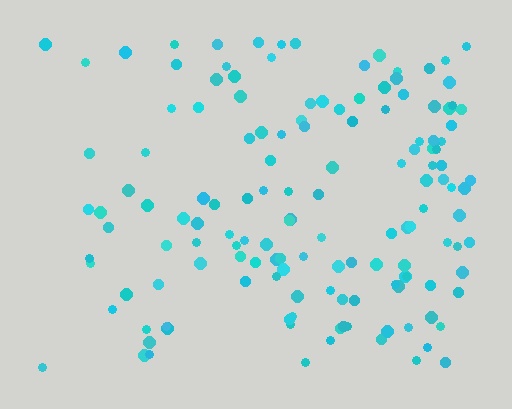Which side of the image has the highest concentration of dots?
The right.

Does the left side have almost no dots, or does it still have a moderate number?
Still a moderate number, just noticeably fewer than the right.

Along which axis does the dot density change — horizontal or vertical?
Horizontal.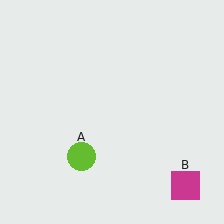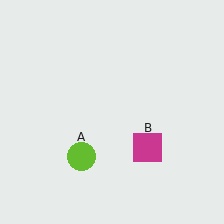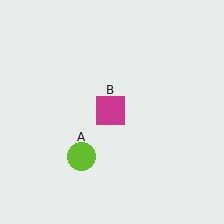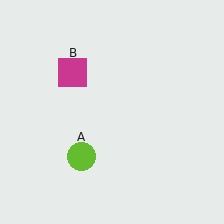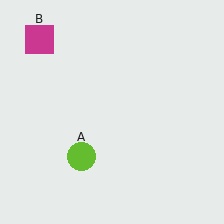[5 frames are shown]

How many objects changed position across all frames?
1 object changed position: magenta square (object B).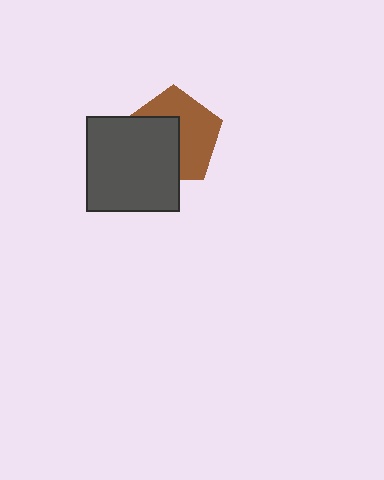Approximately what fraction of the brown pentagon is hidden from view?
Roughly 46% of the brown pentagon is hidden behind the dark gray rectangle.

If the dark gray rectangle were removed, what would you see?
You would see the complete brown pentagon.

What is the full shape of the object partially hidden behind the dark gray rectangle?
The partially hidden object is a brown pentagon.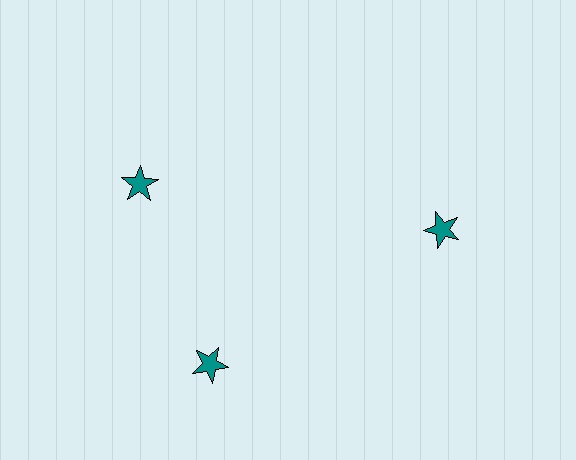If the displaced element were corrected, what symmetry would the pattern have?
It would have 3-fold rotational symmetry — the pattern would map onto itself every 120 degrees.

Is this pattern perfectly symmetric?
No. The 3 teal stars are arranged in a ring, but one element near the 11 o'clock position is rotated out of alignment along the ring, breaking the 3-fold rotational symmetry.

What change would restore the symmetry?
The symmetry would be restored by rotating it back into even spacing with its neighbors so that all 3 stars sit at equal angles and equal distance from the center.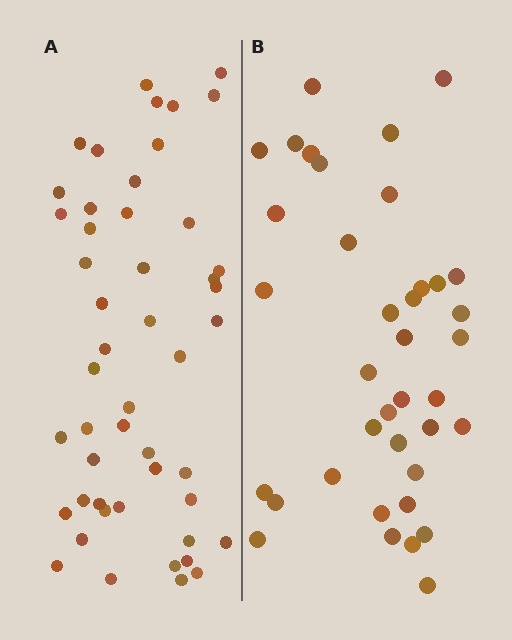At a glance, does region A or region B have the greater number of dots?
Region A (the left region) has more dots.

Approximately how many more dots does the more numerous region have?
Region A has roughly 12 or so more dots than region B.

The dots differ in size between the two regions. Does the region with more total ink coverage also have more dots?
No. Region B has more total ink coverage because its dots are larger, but region A actually contains more individual dots. Total area can be misleading — the number of items is what matters here.